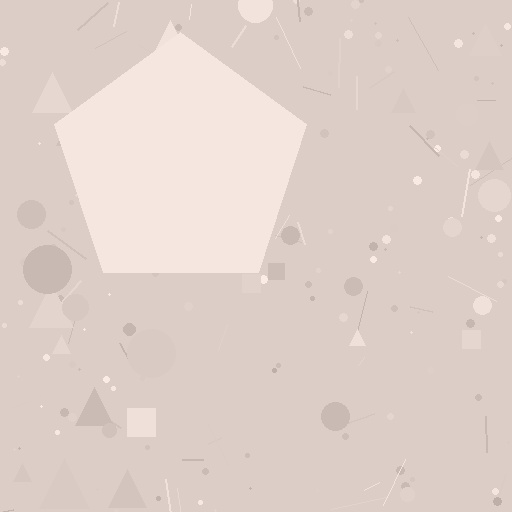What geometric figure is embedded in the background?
A pentagon is embedded in the background.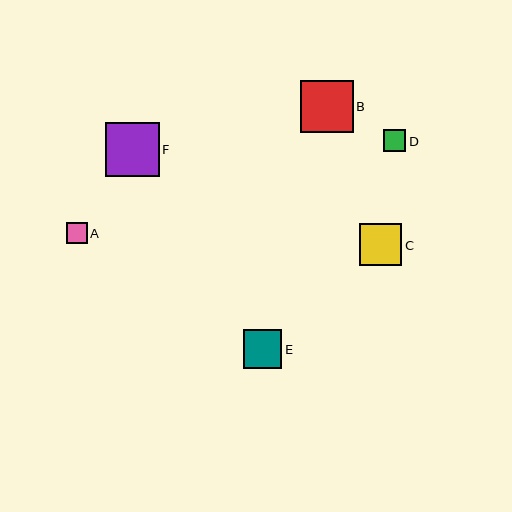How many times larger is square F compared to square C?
Square F is approximately 1.3 times the size of square C.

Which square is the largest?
Square F is the largest with a size of approximately 54 pixels.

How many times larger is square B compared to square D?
Square B is approximately 2.3 times the size of square D.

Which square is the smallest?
Square A is the smallest with a size of approximately 21 pixels.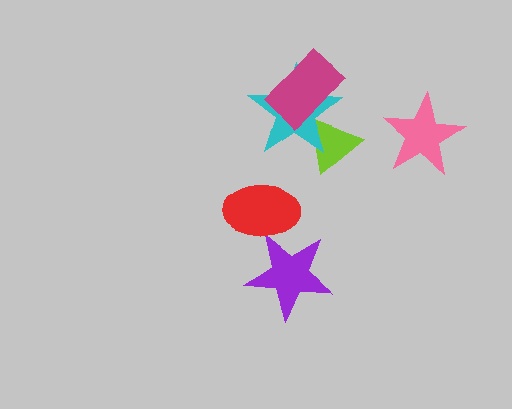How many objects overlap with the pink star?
0 objects overlap with the pink star.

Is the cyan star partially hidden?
Yes, it is partially covered by another shape.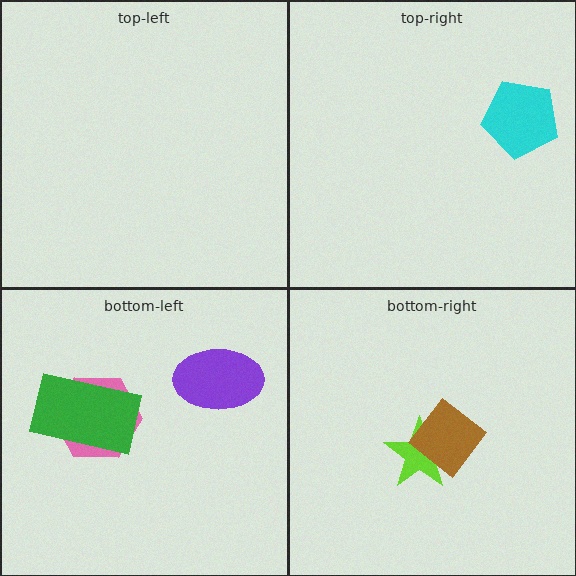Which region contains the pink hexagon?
The bottom-left region.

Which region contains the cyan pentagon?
The top-right region.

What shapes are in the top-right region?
The cyan pentagon.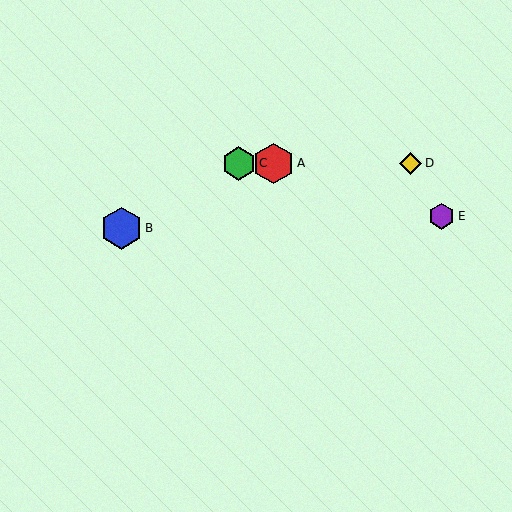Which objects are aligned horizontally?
Objects A, C, D are aligned horizontally.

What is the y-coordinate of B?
Object B is at y≈228.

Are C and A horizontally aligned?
Yes, both are at y≈163.